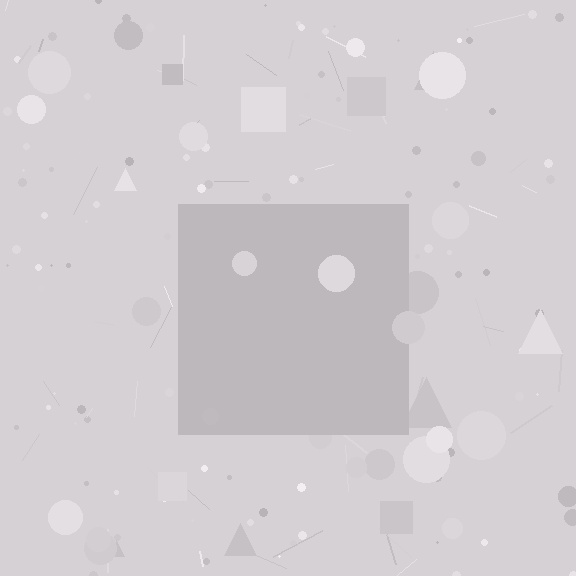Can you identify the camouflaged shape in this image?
The camouflaged shape is a square.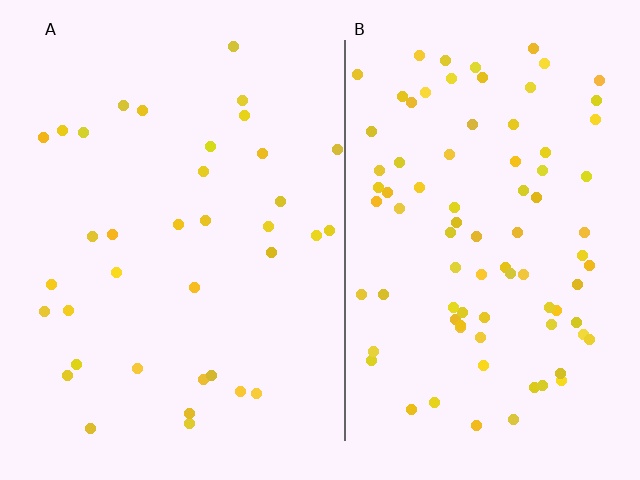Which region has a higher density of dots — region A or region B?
B (the right).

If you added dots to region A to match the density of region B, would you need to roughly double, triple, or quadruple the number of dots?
Approximately double.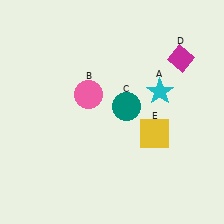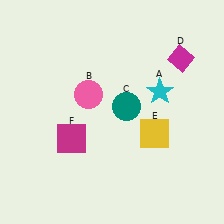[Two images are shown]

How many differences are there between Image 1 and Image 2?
There is 1 difference between the two images.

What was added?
A magenta square (F) was added in Image 2.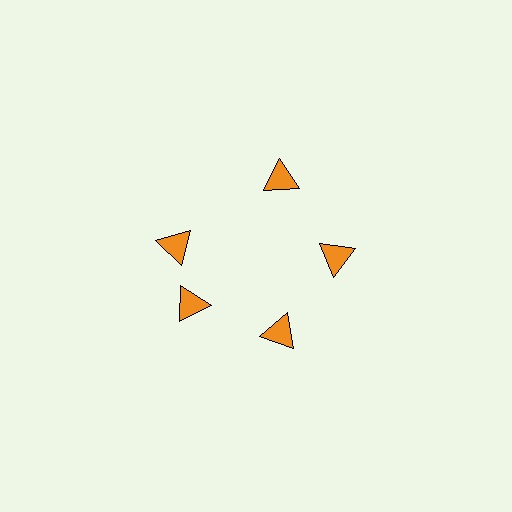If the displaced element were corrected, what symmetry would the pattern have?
It would have 5-fold rotational symmetry — the pattern would map onto itself every 72 degrees.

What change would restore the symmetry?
The symmetry would be restored by rotating it back into even spacing with its neighbors so that all 5 triangles sit at equal angles and equal distance from the center.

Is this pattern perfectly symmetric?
No. The 5 orange triangles are arranged in a ring, but one element near the 10 o'clock position is rotated out of alignment along the ring, breaking the 5-fold rotational symmetry.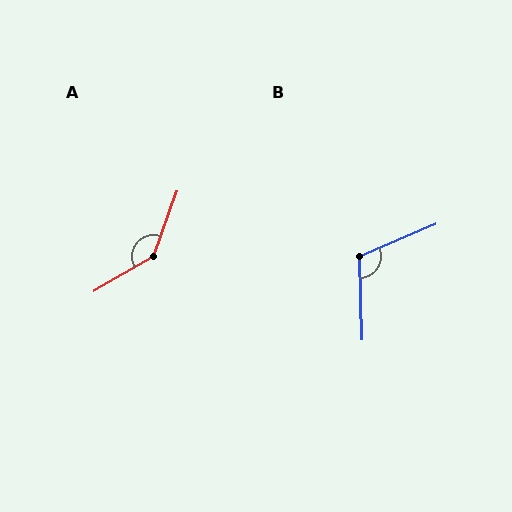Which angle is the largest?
A, at approximately 140 degrees.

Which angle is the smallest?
B, at approximately 111 degrees.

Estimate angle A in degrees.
Approximately 140 degrees.